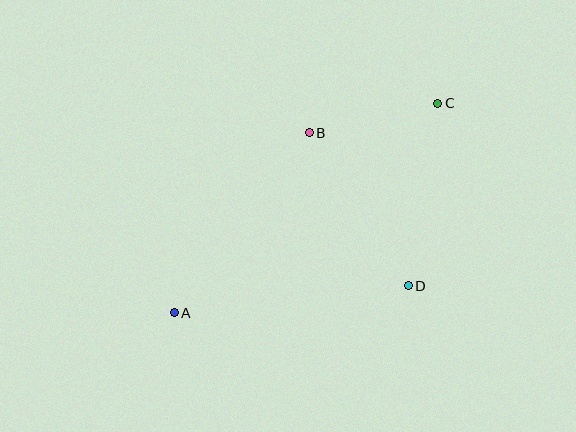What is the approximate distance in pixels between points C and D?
The distance between C and D is approximately 185 pixels.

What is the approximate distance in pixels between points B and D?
The distance between B and D is approximately 182 pixels.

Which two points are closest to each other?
Points B and C are closest to each other.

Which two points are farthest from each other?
Points A and C are farthest from each other.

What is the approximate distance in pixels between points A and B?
The distance between A and B is approximately 225 pixels.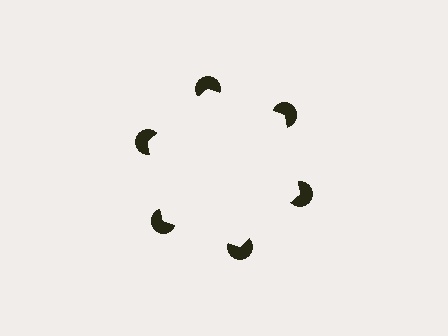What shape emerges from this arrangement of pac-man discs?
An illusory hexagon — its edges are inferred from the aligned wedge cuts in the pac-man discs, not physically drawn.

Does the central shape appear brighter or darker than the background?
It typically appears slightly brighter than the background, even though no actual brightness change is drawn.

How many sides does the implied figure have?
6 sides.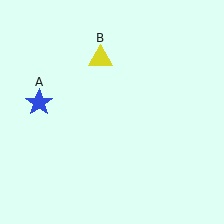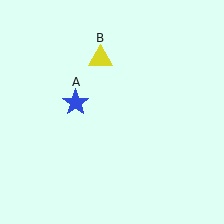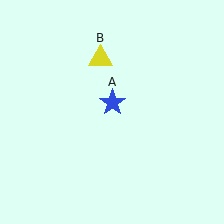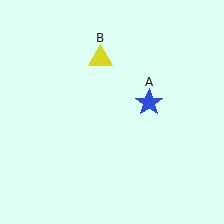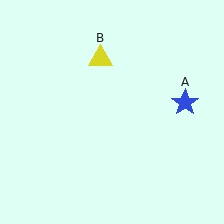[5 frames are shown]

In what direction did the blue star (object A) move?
The blue star (object A) moved right.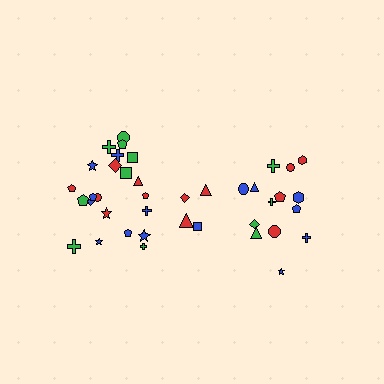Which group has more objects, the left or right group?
The left group.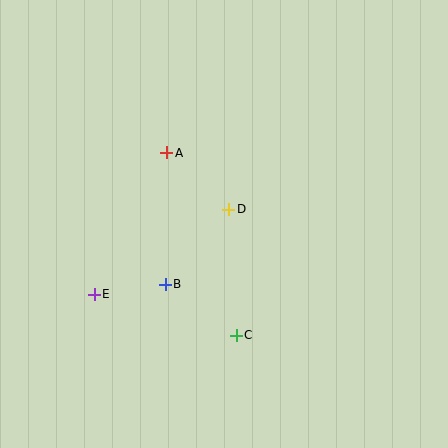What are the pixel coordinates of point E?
Point E is at (94, 294).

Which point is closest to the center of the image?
Point D at (229, 209) is closest to the center.